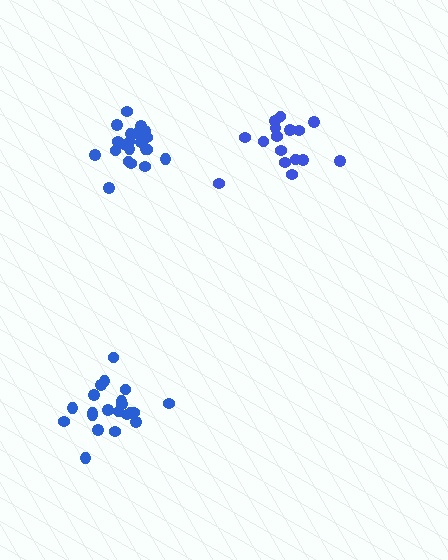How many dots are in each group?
Group 1: 21 dots, Group 2: 16 dots, Group 3: 21 dots (58 total).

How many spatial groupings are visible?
There are 3 spatial groupings.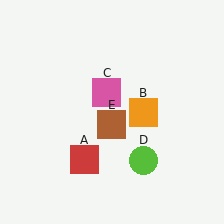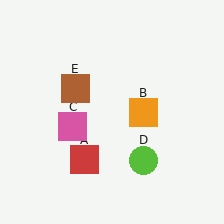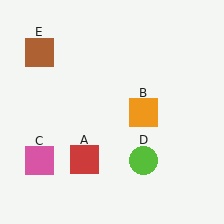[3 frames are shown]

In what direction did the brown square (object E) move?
The brown square (object E) moved up and to the left.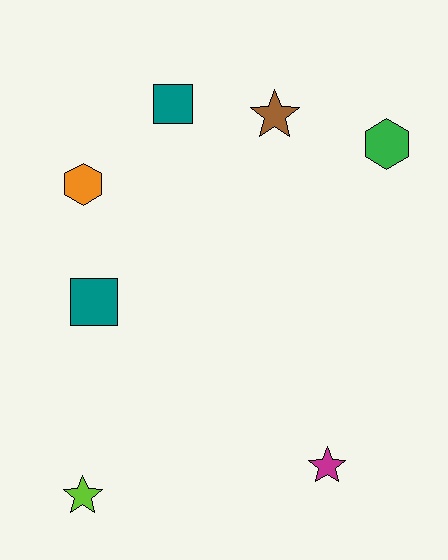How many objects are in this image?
There are 7 objects.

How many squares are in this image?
There are 2 squares.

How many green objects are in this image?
There is 1 green object.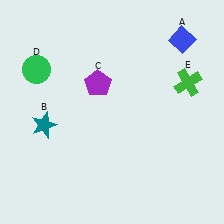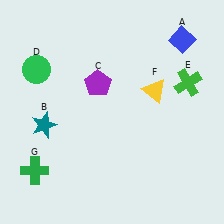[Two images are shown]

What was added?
A yellow triangle (F), a green cross (G) were added in Image 2.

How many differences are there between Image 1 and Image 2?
There are 2 differences between the two images.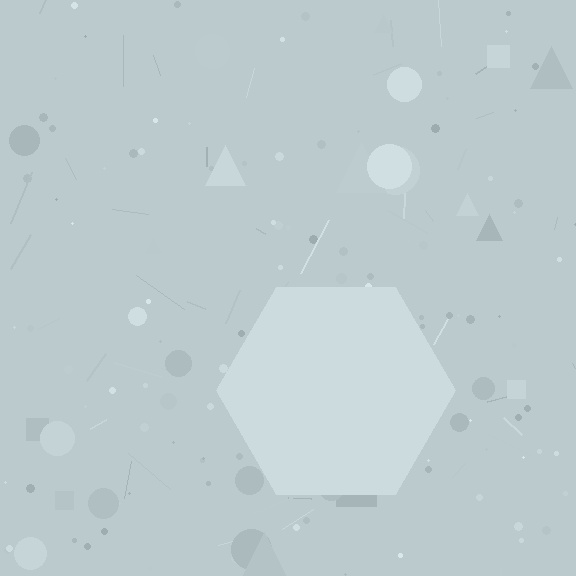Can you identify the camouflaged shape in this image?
The camouflaged shape is a hexagon.